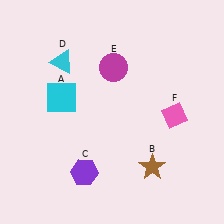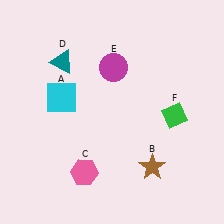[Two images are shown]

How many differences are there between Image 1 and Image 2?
There are 3 differences between the two images.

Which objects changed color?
C changed from purple to pink. D changed from cyan to teal. F changed from pink to green.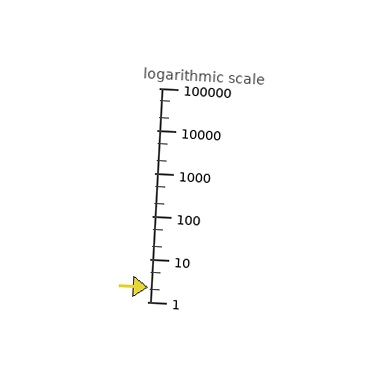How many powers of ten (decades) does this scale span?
The scale spans 5 decades, from 1 to 100000.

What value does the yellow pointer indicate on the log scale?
The pointer indicates approximately 2.2.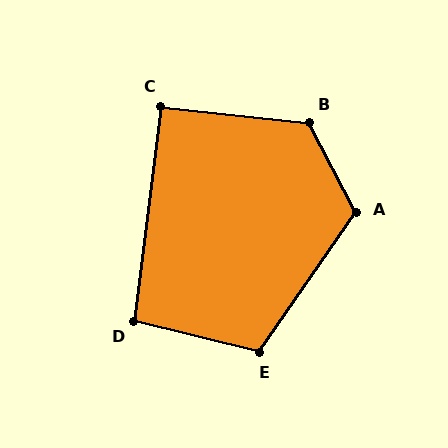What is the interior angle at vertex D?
Approximately 96 degrees (obtuse).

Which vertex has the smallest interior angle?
C, at approximately 91 degrees.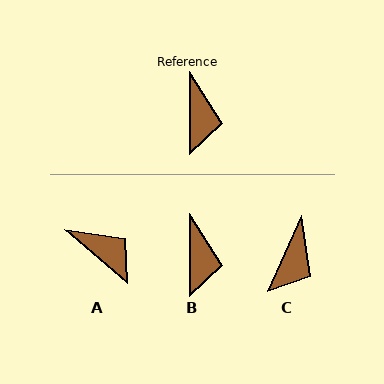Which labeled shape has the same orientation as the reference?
B.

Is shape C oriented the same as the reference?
No, it is off by about 24 degrees.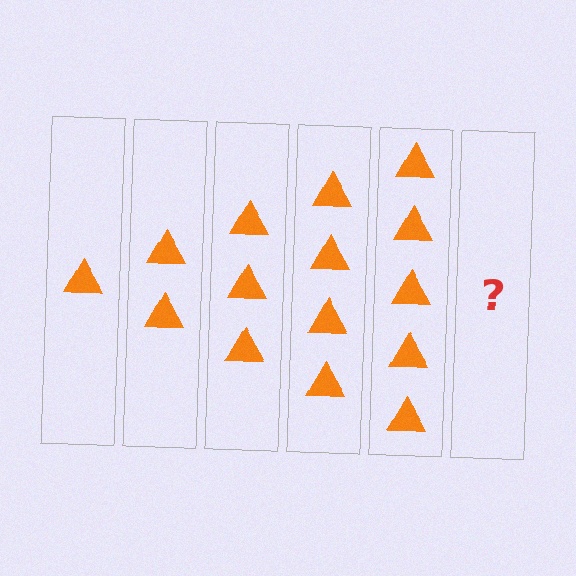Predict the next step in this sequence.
The next step is 6 triangles.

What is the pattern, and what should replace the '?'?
The pattern is that each step adds one more triangle. The '?' should be 6 triangles.